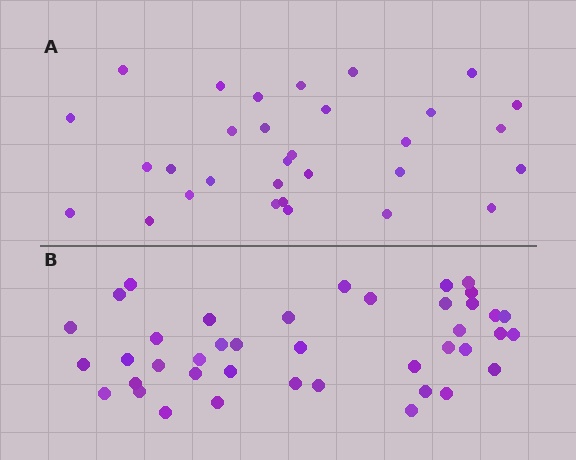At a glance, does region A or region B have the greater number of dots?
Region B (the bottom region) has more dots.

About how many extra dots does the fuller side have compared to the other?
Region B has roughly 10 or so more dots than region A.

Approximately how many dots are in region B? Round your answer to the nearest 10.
About 40 dots. (The exact count is 41, which rounds to 40.)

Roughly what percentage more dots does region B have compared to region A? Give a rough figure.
About 30% more.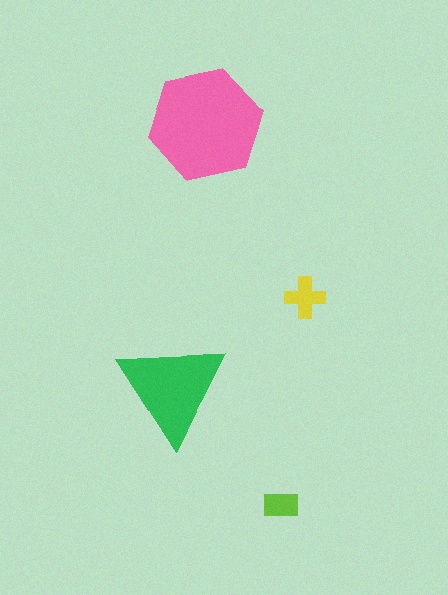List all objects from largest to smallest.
The pink hexagon, the green triangle, the yellow cross, the lime rectangle.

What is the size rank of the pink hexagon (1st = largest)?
1st.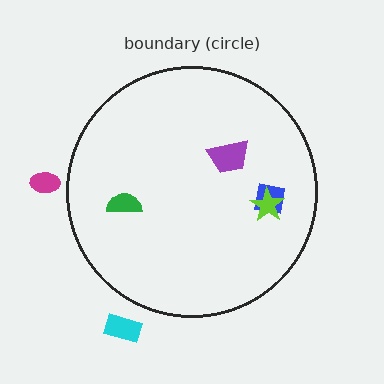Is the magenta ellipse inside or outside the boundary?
Outside.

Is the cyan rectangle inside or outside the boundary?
Outside.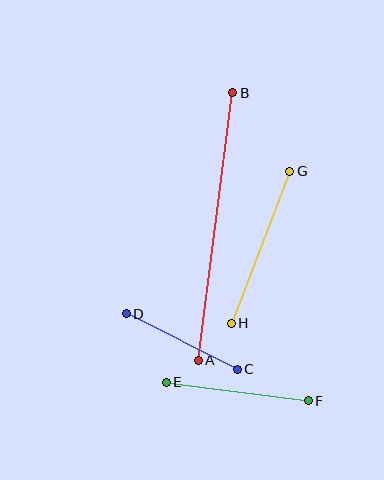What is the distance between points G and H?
The distance is approximately 163 pixels.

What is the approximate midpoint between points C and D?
The midpoint is at approximately (182, 342) pixels.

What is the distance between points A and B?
The distance is approximately 270 pixels.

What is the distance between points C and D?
The distance is approximately 124 pixels.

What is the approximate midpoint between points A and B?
The midpoint is at approximately (215, 226) pixels.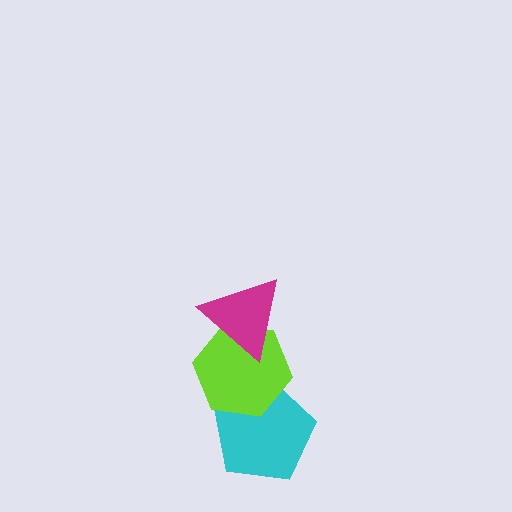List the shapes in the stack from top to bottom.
From top to bottom: the magenta triangle, the lime hexagon, the cyan pentagon.